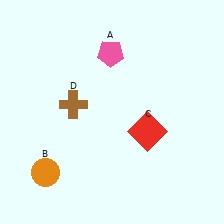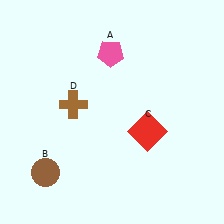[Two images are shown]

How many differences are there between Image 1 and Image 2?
There is 1 difference between the two images.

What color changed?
The circle (B) changed from orange in Image 1 to brown in Image 2.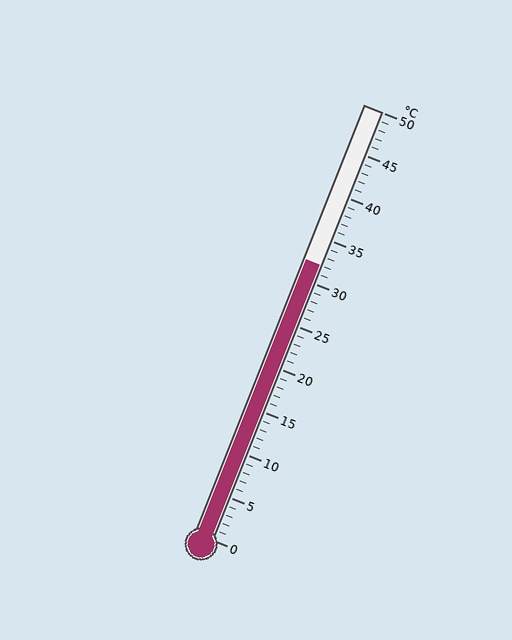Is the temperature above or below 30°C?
The temperature is above 30°C.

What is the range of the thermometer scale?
The thermometer scale ranges from 0°C to 50°C.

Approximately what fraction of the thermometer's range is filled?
The thermometer is filled to approximately 65% of its range.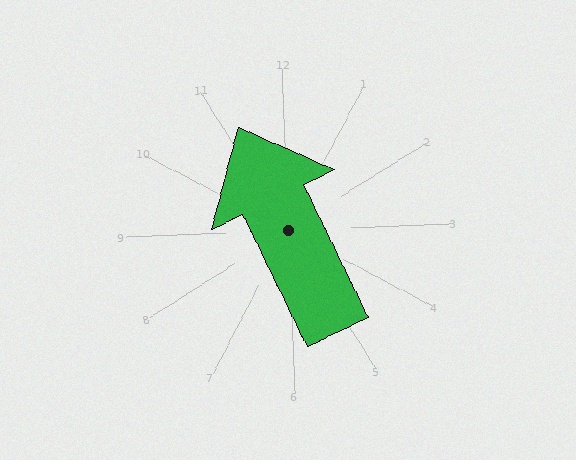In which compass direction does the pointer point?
Northwest.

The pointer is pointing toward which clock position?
Roughly 11 o'clock.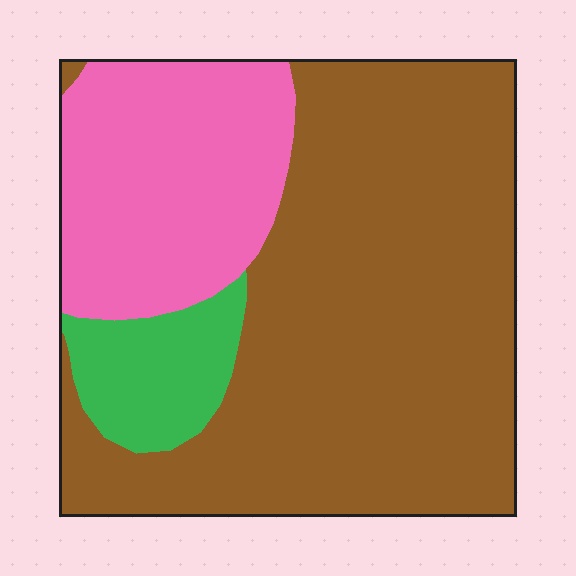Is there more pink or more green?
Pink.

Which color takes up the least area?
Green, at roughly 10%.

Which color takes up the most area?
Brown, at roughly 65%.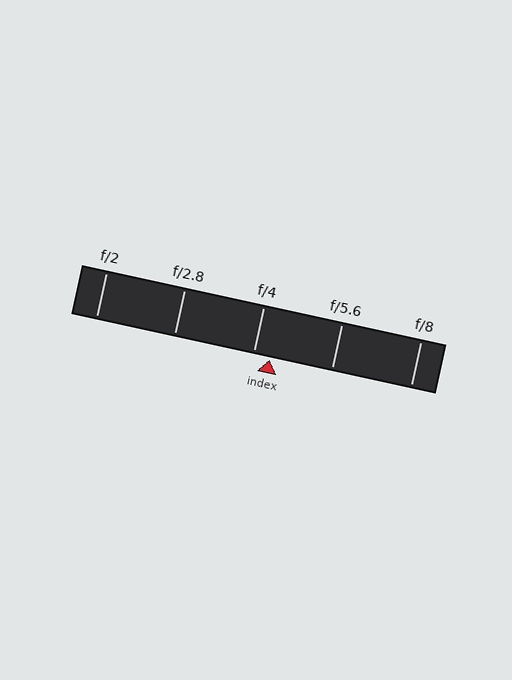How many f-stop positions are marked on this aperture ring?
There are 5 f-stop positions marked.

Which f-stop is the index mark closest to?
The index mark is closest to f/4.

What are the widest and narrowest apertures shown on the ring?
The widest aperture shown is f/2 and the narrowest is f/8.